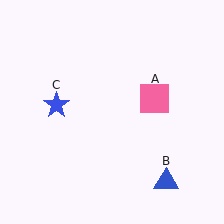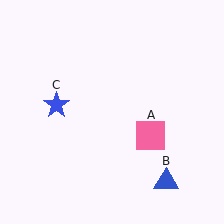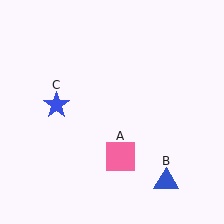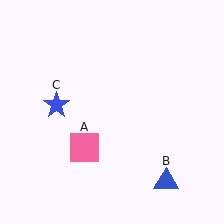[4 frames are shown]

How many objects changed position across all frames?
1 object changed position: pink square (object A).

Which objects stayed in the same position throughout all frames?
Blue triangle (object B) and blue star (object C) remained stationary.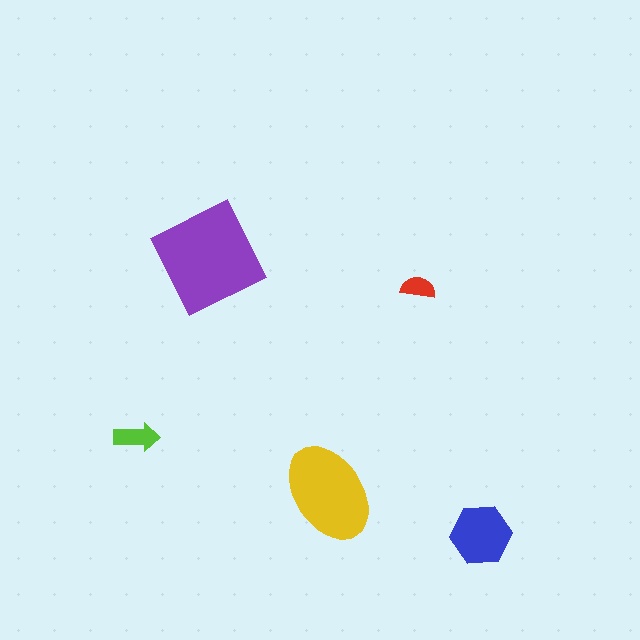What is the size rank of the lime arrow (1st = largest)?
4th.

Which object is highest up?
The purple diamond is topmost.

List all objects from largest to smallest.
The purple diamond, the yellow ellipse, the blue hexagon, the lime arrow, the red semicircle.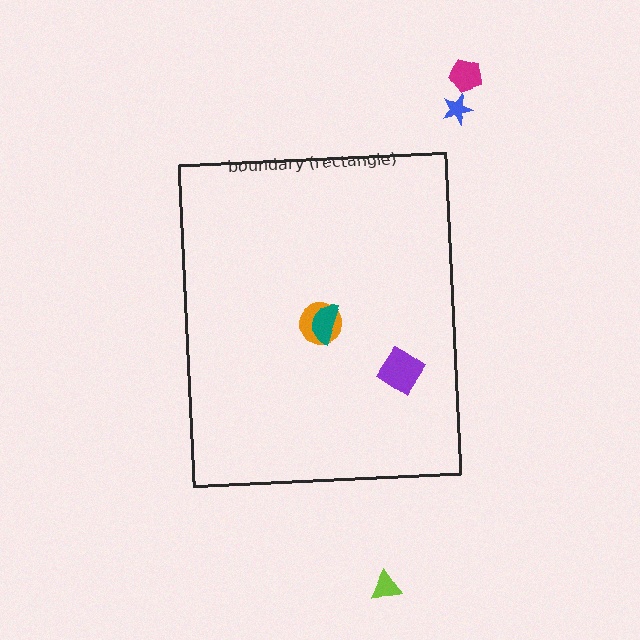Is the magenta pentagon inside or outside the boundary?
Outside.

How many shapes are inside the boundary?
3 inside, 3 outside.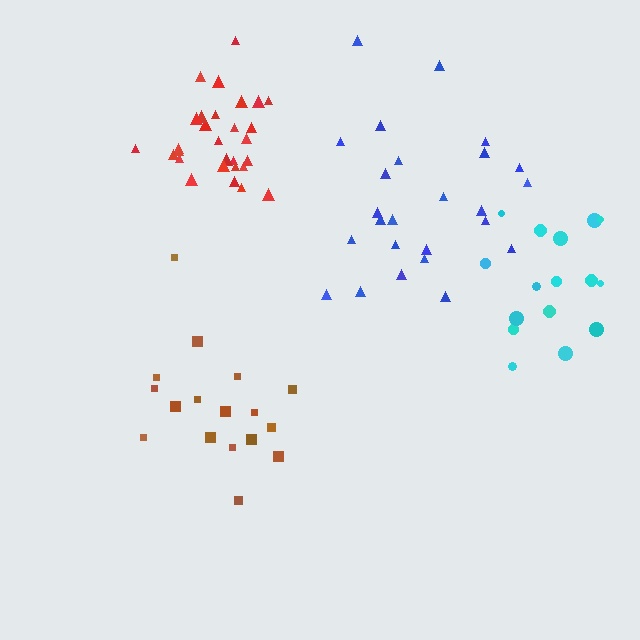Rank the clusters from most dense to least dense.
red, blue, brown, cyan.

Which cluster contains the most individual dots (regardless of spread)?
Red (30).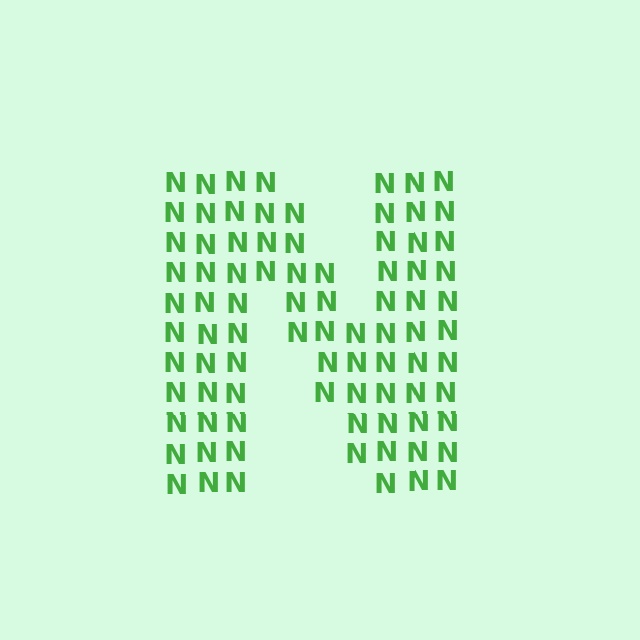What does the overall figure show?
The overall figure shows the letter N.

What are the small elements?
The small elements are letter N's.